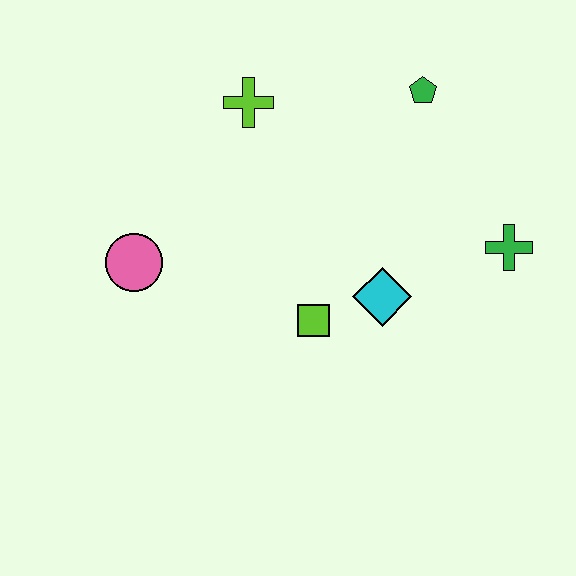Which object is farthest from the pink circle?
The green cross is farthest from the pink circle.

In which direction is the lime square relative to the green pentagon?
The lime square is below the green pentagon.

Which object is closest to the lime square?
The cyan diamond is closest to the lime square.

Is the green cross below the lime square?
No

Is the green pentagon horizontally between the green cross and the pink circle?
Yes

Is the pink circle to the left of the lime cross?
Yes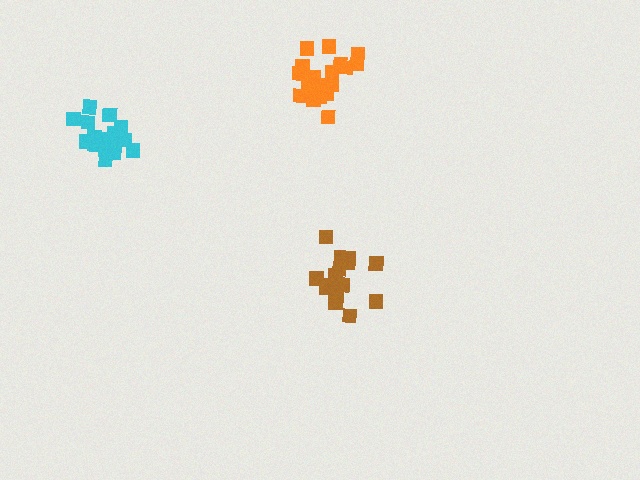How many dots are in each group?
Group 1: 17 dots, Group 2: 19 dots, Group 3: 18 dots (54 total).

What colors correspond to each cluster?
The clusters are colored: brown, orange, cyan.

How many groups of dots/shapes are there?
There are 3 groups.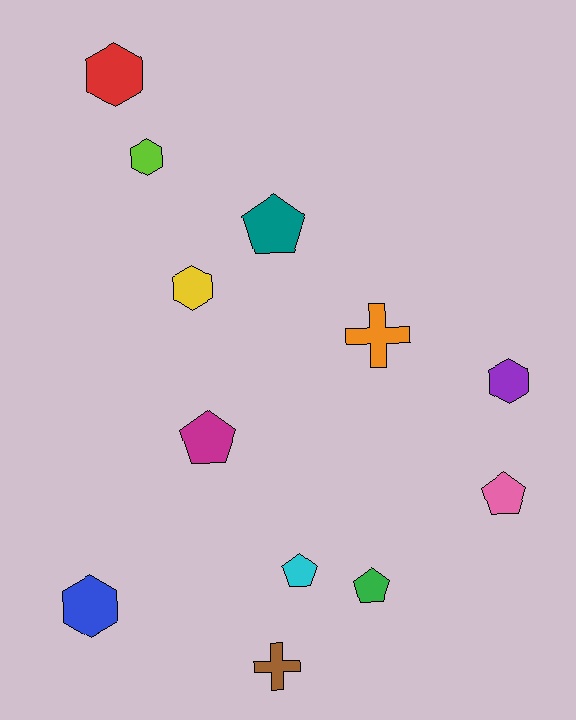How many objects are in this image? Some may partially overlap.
There are 12 objects.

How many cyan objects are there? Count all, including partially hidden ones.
There is 1 cyan object.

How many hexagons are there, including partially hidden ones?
There are 5 hexagons.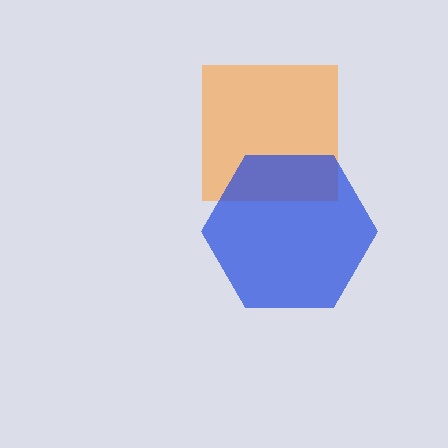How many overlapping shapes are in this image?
There are 2 overlapping shapes in the image.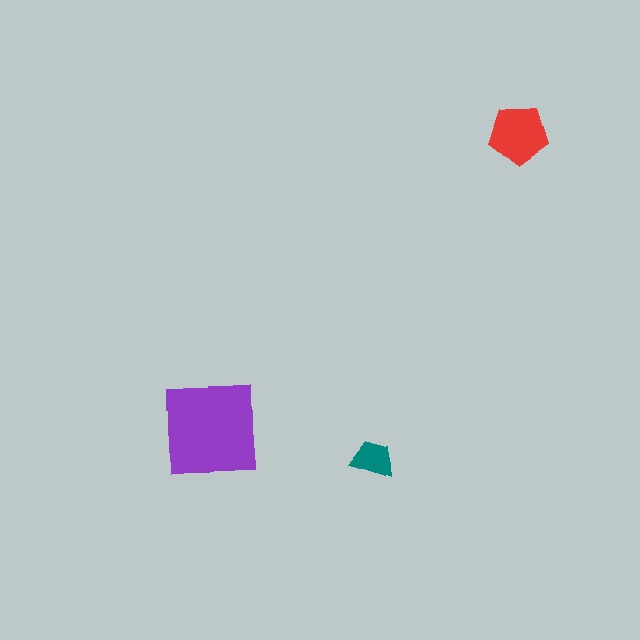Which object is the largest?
The purple square.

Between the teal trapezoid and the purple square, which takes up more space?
The purple square.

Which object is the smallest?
The teal trapezoid.